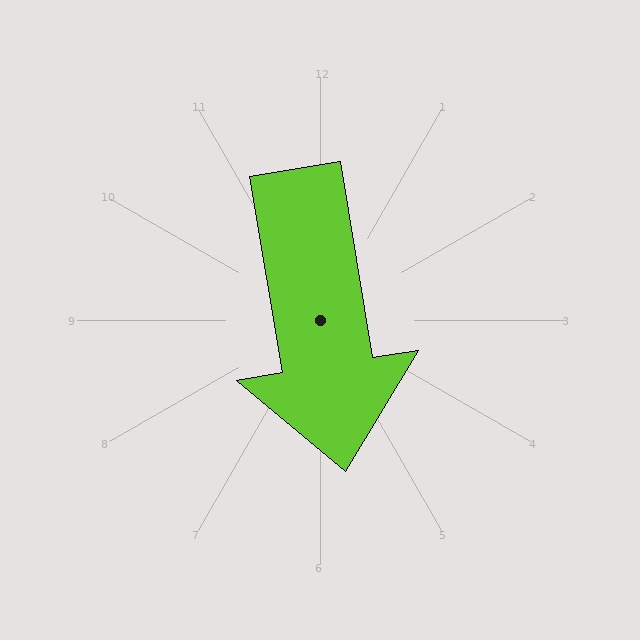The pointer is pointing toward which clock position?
Roughly 6 o'clock.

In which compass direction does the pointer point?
South.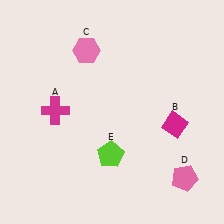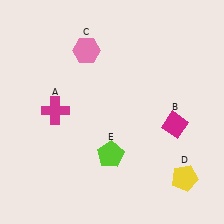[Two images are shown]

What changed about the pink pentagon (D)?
In Image 1, D is pink. In Image 2, it changed to yellow.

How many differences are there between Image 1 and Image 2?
There is 1 difference between the two images.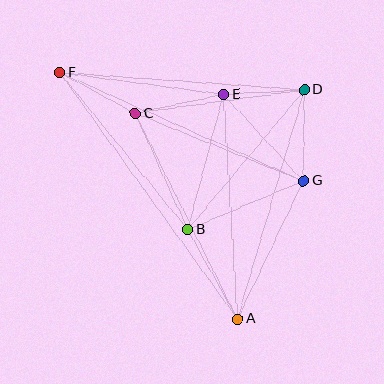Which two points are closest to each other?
Points D and E are closest to each other.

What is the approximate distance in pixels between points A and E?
The distance between A and E is approximately 225 pixels.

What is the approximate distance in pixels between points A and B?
The distance between A and B is approximately 103 pixels.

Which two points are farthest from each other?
Points A and F are farthest from each other.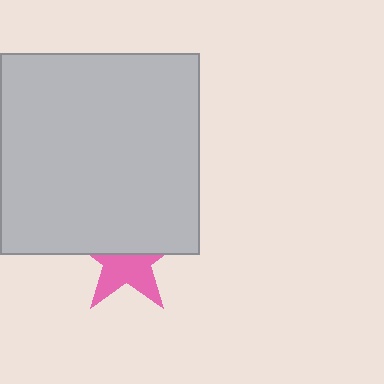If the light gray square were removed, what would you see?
You would see the complete pink star.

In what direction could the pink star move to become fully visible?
The pink star could move down. That would shift it out from behind the light gray square entirely.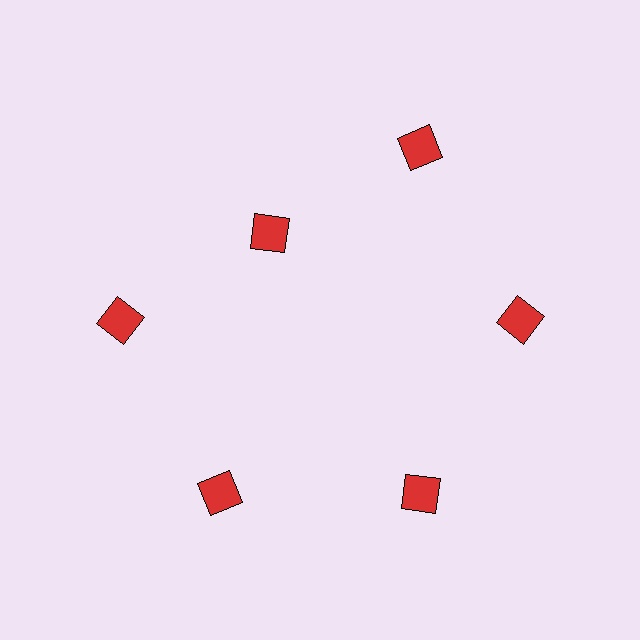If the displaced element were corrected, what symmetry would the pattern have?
It would have 6-fold rotational symmetry — the pattern would map onto itself every 60 degrees.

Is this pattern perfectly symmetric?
No. The 6 red diamonds are arranged in a ring, but one element near the 11 o'clock position is pulled inward toward the center, breaking the 6-fold rotational symmetry.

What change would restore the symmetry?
The symmetry would be restored by moving it outward, back onto the ring so that all 6 diamonds sit at equal angles and equal distance from the center.